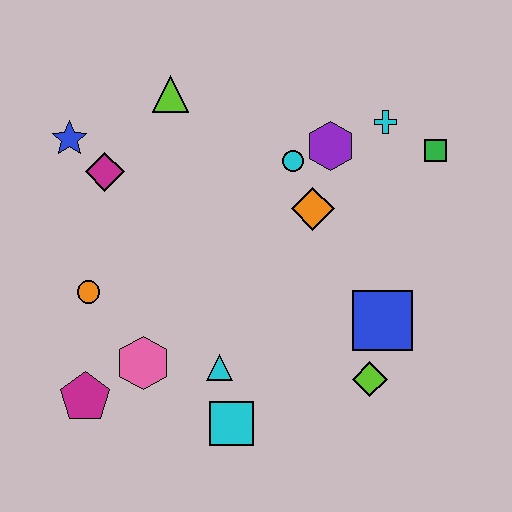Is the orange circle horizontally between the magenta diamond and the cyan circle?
No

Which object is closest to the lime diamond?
The blue square is closest to the lime diamond.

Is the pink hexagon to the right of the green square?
No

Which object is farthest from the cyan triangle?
The green square is farthest from the cyan triangle.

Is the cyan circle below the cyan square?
No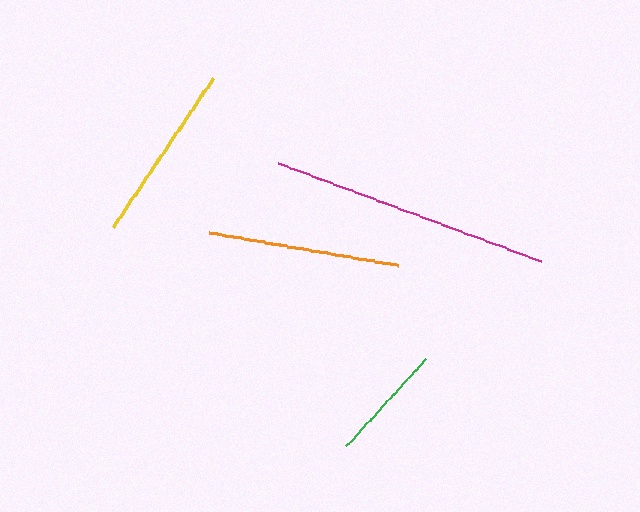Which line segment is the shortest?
The green line is the shortest at approximately 119 pixels.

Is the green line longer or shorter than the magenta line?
The magenta line is longer than the green line.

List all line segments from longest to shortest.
From longest to shortest: magenta, orange, yellow, green.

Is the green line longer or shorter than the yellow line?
The yellow line is longer than the green line.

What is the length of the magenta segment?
The magenta segment is approximately 280 pixels long.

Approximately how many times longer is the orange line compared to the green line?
The orange line is approximately 1.6 times the length of the green line.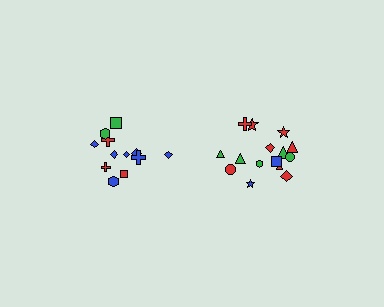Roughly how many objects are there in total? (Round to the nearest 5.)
Roughly 25 objects in total.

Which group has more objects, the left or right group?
The right group.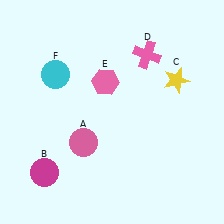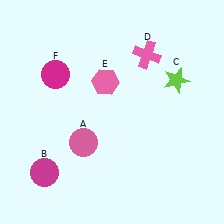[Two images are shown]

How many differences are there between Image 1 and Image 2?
There are 2 differences between the two images.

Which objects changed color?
C changed from yellow to lime. F changed from cyan to magenta.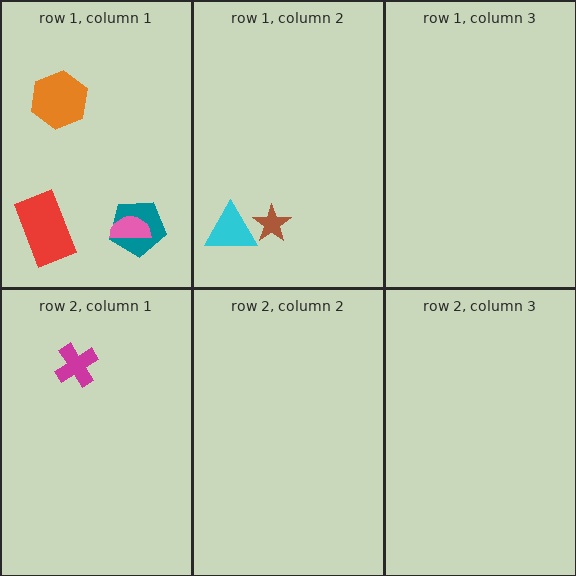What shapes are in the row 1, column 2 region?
The brown star, the cyan triangle.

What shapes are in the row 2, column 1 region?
The magenta cross.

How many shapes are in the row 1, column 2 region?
2.